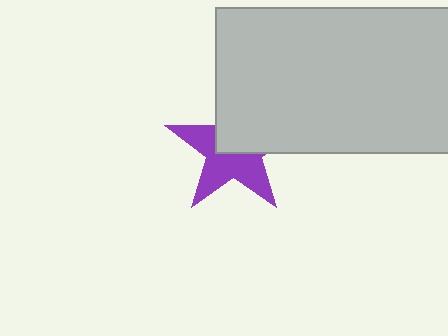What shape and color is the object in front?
The object in front is a light gray rectangle.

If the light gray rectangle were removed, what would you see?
You would see the complete purple star.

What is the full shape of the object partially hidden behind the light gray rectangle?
The partially hidden object is a purple star.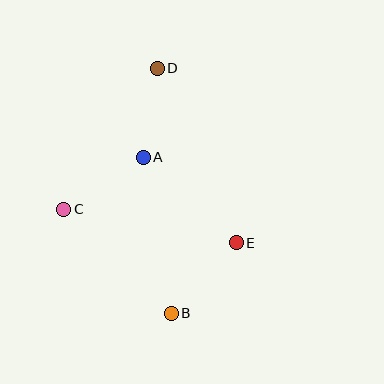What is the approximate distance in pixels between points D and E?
The distance between D and E is approximately 192 pixels.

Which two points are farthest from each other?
Points B and D are farthest from each other.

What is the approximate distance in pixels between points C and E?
The distance between C and E is approximately 176 pixels.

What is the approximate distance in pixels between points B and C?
The distance between B and C is approximately 149 pixels.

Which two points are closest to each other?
Points A and D are closest to each other.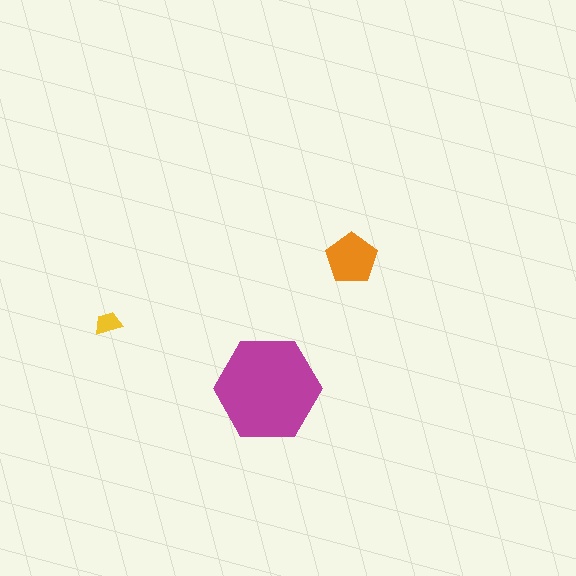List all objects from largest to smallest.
The magenta hexagon, the orange pentagon, the yellow trapezoid.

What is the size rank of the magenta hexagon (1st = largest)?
1st.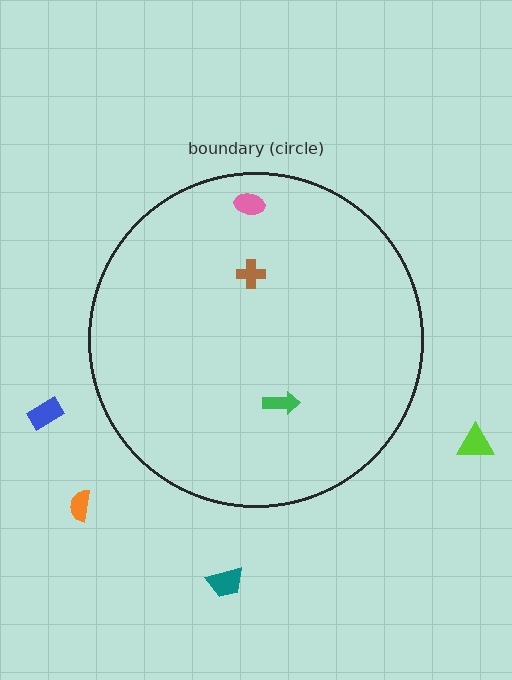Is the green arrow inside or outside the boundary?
Inside.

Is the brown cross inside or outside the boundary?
Inside.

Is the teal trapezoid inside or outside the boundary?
Outside.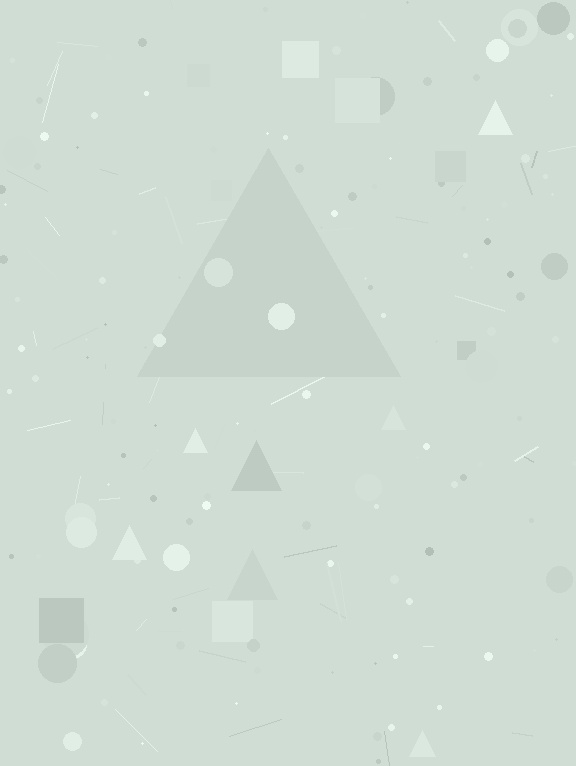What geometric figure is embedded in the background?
A triangle is embedded in the background.